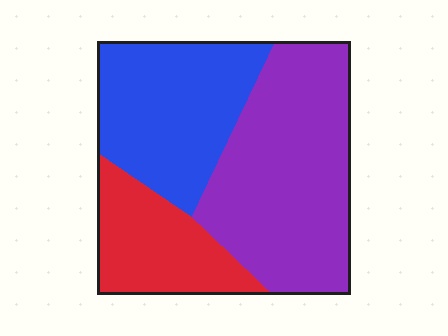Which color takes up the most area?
Purple, at roughly 45%.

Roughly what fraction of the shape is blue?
Blue takes up between a sixth and a third of the shape.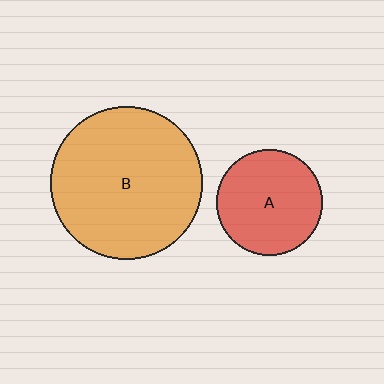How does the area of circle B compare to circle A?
Approximately 2.1 times.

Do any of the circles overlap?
No, none of the circles overlap.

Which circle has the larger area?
Circle B (orange).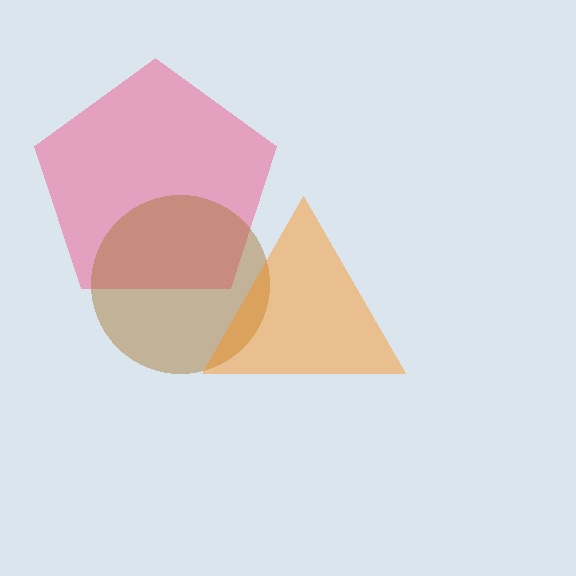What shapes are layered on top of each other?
The layered shapes are: a pink pentagon, a brown circle, an orange triangle.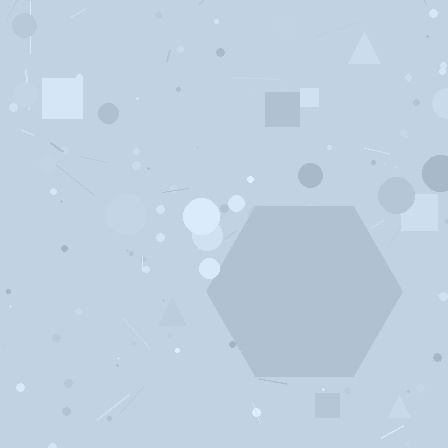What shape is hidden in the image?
A hexagon is hidden in the image.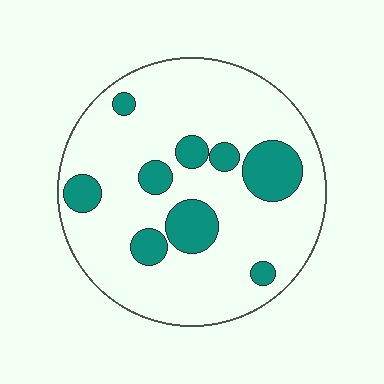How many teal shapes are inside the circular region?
9.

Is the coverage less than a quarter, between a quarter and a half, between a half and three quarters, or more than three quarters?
Less than a quarter.